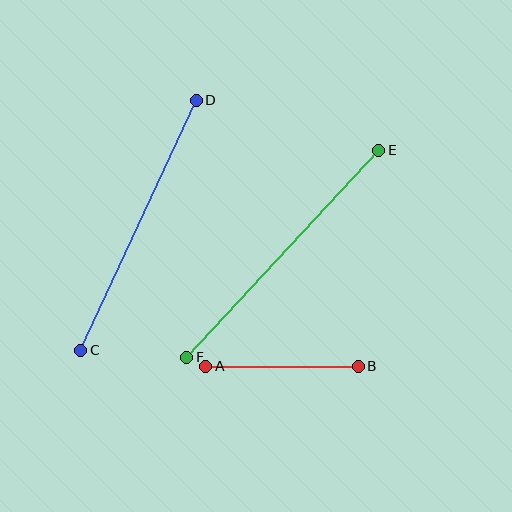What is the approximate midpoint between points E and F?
The midpoint is at approximately (283, 254) pixels.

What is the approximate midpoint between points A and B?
The midpoint is at approximately (282, 366) pixels.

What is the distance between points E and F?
The distance is approximately 283 pixels.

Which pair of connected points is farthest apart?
Points E and F are farthest apart.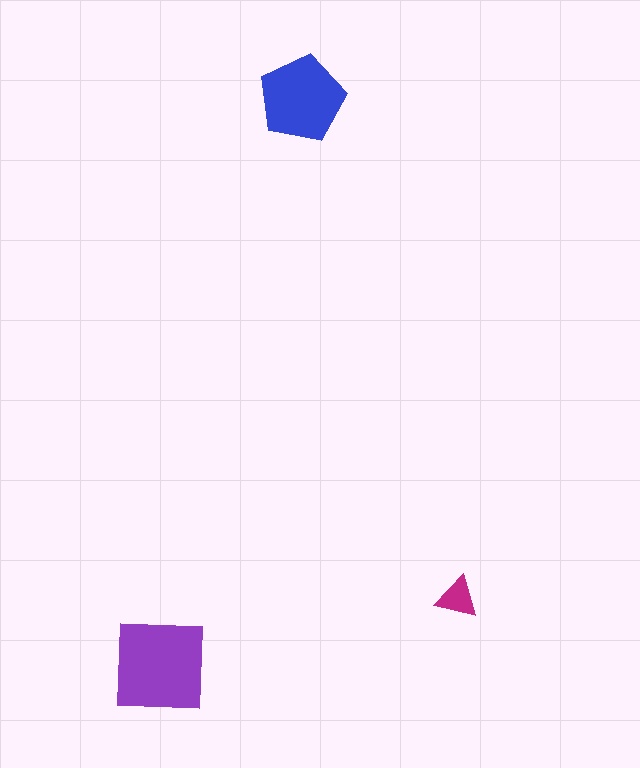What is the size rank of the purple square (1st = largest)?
1st.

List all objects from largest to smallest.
The purple square, the blue pentagon, the magenta triangle.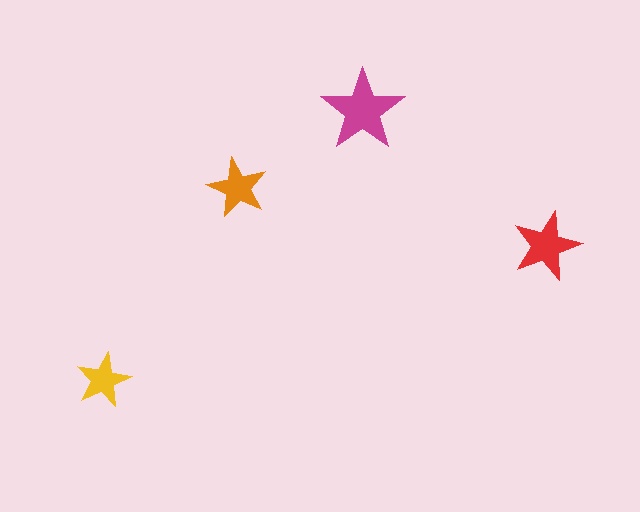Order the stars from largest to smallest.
the magenta one, the red one, the orange one, the yellow one.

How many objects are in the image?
There are 4 objects in the image.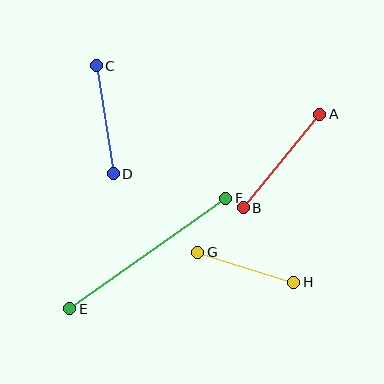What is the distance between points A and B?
The distance is approximately 121 pixels.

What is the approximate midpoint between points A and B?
The midpoint is at approximately (282, 161) pixels.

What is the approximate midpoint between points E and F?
The midpoint is at approximately (148, 253) pixels.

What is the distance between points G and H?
The distance is approximately 100 pixels.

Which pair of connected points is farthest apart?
Points E and F are farthest apart.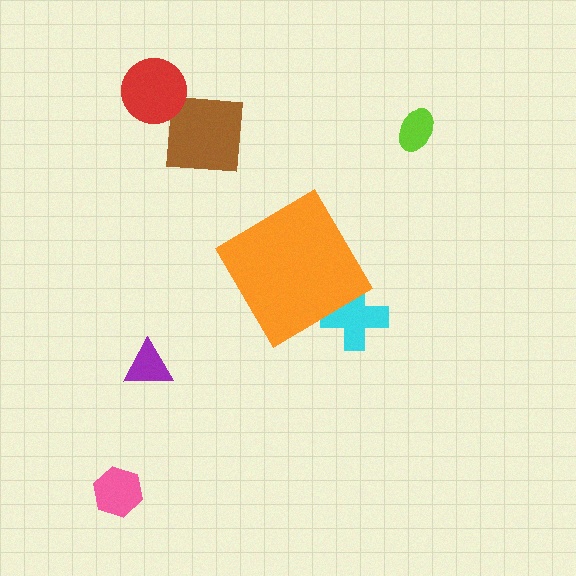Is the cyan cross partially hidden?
Yes, the cyan cross is partially hidden behind the orange diamond.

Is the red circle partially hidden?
No, the red circle is fully visible.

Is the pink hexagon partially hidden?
No, the pink hexagon is fully visible.